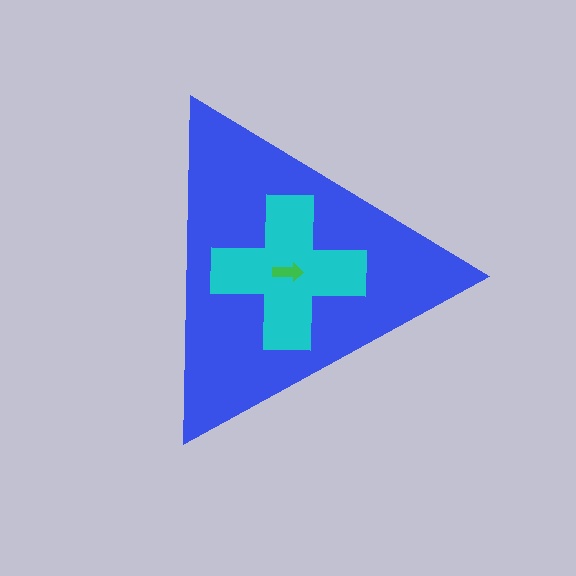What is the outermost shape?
The blue triangle.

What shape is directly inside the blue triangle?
The cyan cross.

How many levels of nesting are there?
3.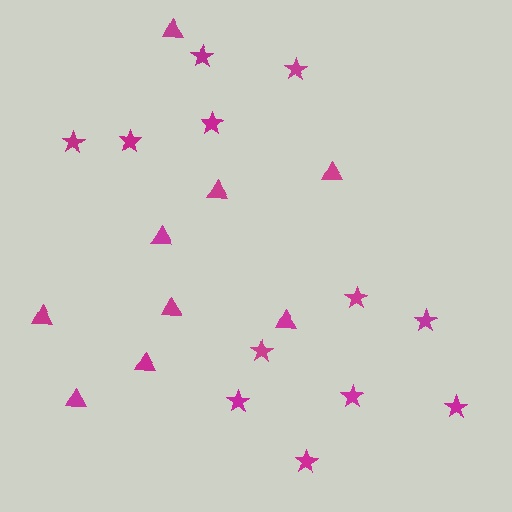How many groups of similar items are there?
There are 2 groups: one group of triangles (9) and one group of stars (12).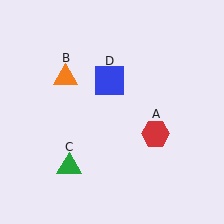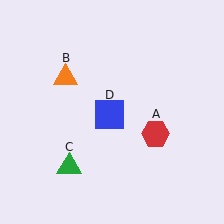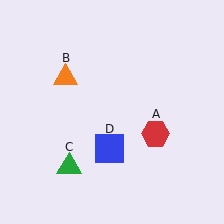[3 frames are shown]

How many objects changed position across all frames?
1 object changed position: blue square (object D).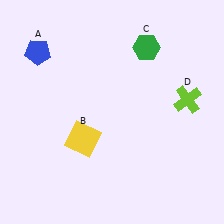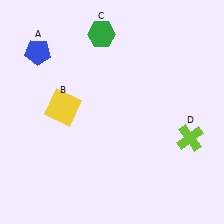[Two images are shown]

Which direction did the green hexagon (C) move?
The green hexagon (C) moved left.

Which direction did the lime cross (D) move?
The lime cross (D) moved down.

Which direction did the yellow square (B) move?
The yellow square (B) moved up.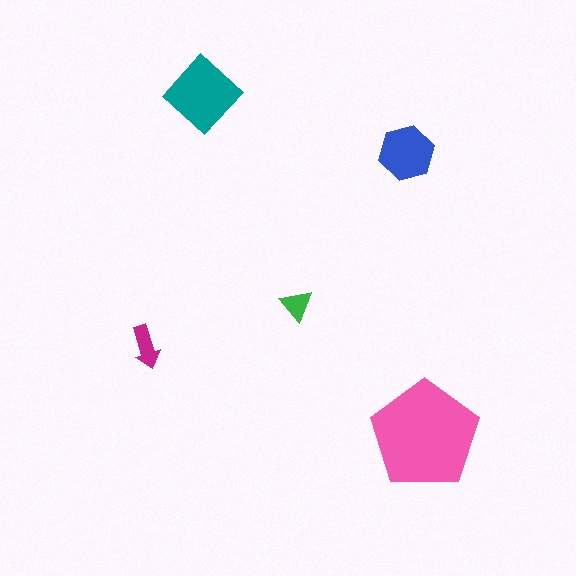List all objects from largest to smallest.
The pink pentagon, the teal diamond, the blue hexagon, the magenta arrow, the green triangle.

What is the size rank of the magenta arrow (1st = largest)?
4th.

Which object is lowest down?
The pink pentagon is bottommost.